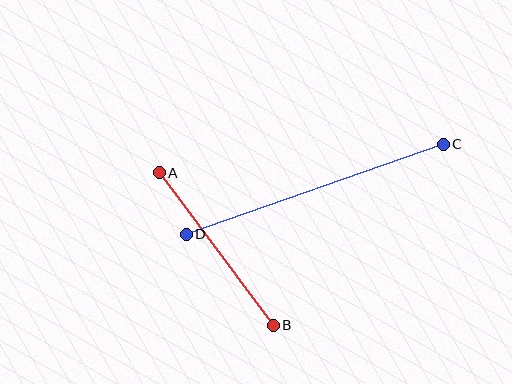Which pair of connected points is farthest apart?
Points C and D are farthest apart.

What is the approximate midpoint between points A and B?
The midpoint is at approximately (216, 249) pixels.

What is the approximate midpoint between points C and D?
The midpoint is at approximately (315, 189) pixels.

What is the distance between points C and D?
The distance is approximately 272 pixels.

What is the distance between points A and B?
The distance is approximately 190 pixels.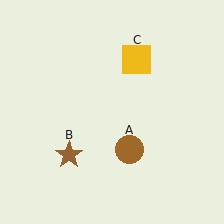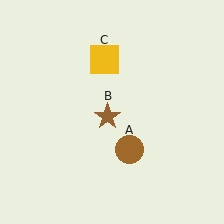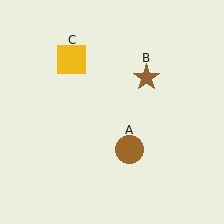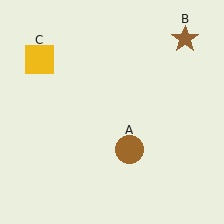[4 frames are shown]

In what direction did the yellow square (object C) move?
The yellow square (object C) moved left.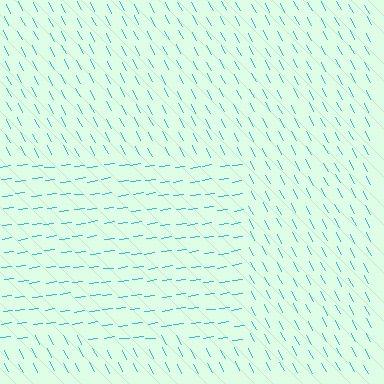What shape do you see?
I see a rectangle.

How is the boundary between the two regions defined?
The boundary is defined purely by a change in line orientation (approximately 70 degrees difference). All lines are the same color and thickness.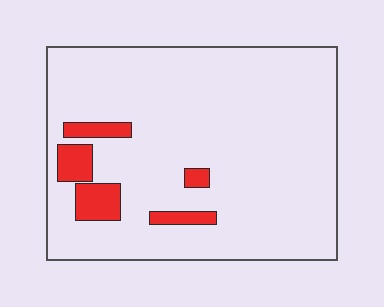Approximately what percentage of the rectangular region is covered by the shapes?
Approximately 10%.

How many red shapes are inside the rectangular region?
5.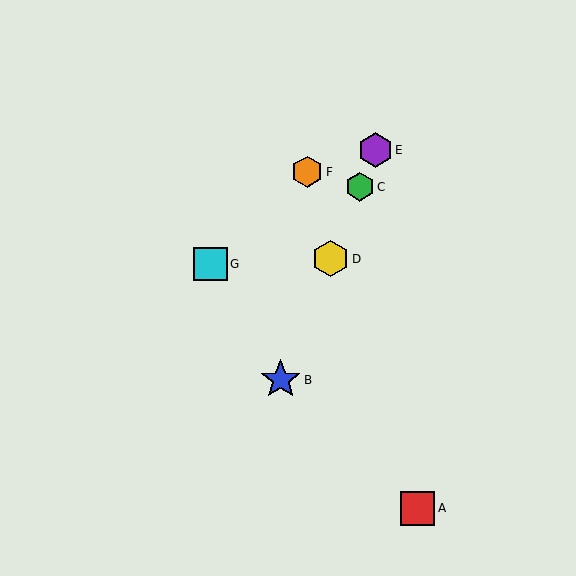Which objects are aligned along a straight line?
Objects B, C, D, E are aligned along a straight line.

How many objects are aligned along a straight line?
4 objects (B, C, D, E) are aligned along a straight line.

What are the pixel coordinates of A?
Object A is at (418, 508).